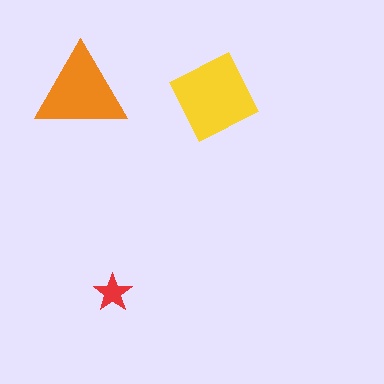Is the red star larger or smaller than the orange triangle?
Smaller.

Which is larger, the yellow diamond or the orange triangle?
The yellow diamond.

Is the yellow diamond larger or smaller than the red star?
Larger.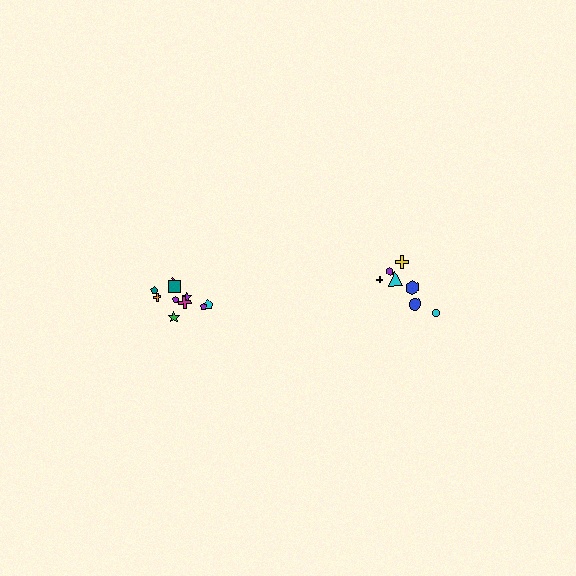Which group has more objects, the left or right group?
The left group.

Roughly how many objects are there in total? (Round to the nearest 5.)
Roughly 15 objects in total.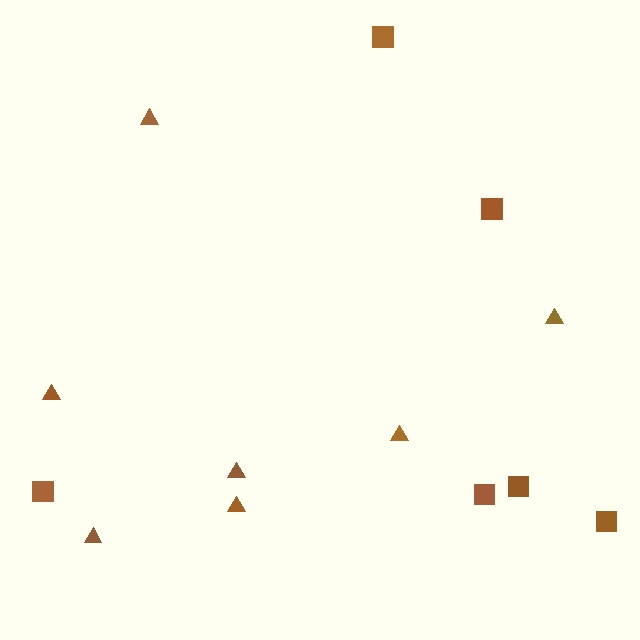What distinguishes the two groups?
There are 2 groups: one group of squares (6) and one group of triangles (7).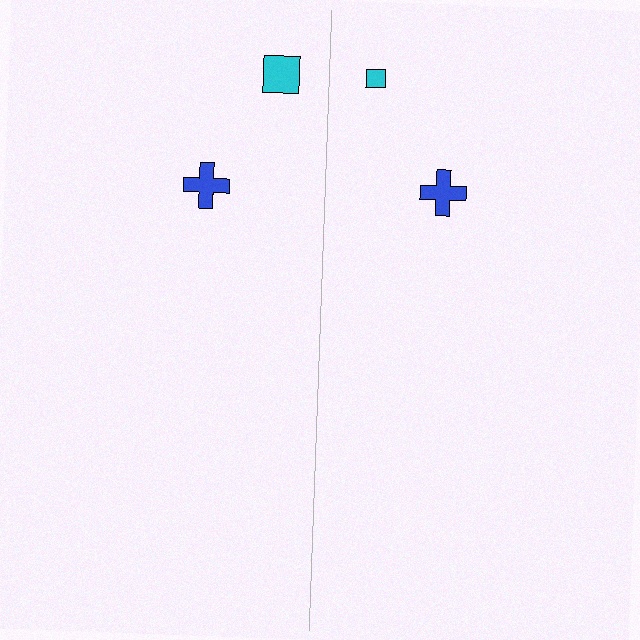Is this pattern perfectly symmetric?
No, the pattern is not perfectly symmetric. The cyan square on the right side has a different size than its mirror counterpart.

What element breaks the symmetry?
The cyan square on the right side has a different size than its mirror counterpart.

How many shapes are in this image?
There are 4 shapes in this image.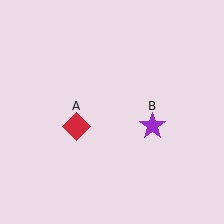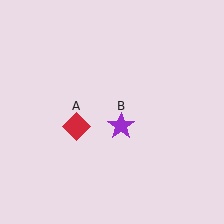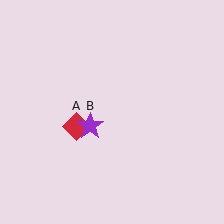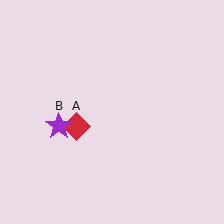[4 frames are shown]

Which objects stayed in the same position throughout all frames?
Red diamond (object A) remained stationary.